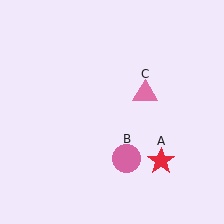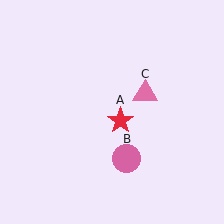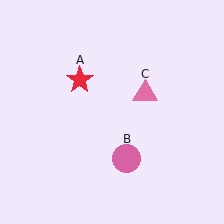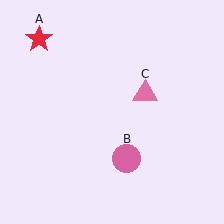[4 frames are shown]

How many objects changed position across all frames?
1 object changed position: red star (object A).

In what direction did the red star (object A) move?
The red star (object A) moved up and to the left.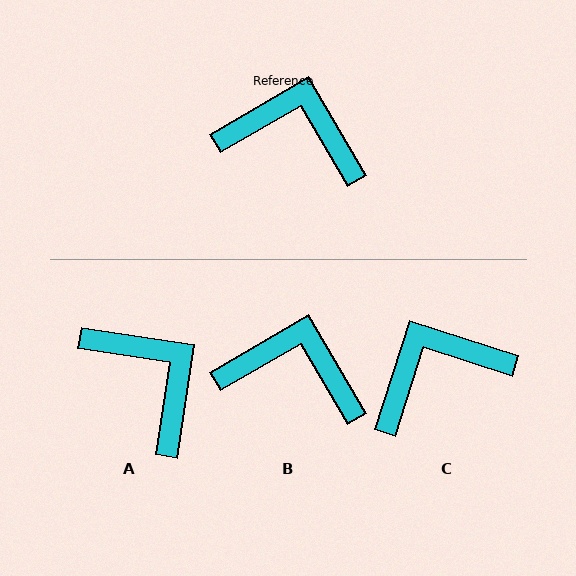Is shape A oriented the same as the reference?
No, it is off by about 39 degrees.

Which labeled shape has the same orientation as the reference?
B.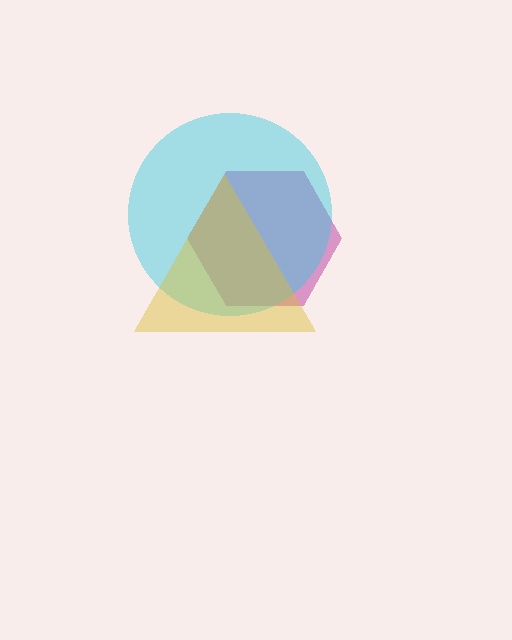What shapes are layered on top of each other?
The layered shapes are: a magenta hexagon, a cyan circle, a yellow triangle.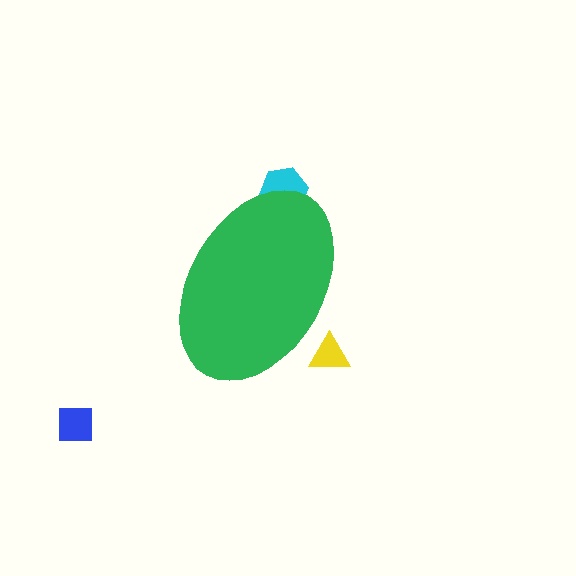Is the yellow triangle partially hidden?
Yes, the yellow triangle is partially hidden behind the green ellipse.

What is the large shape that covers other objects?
A green ellipse.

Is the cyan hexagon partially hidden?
Yes, the cyan hexagon is partially hidden behind the green ellipse.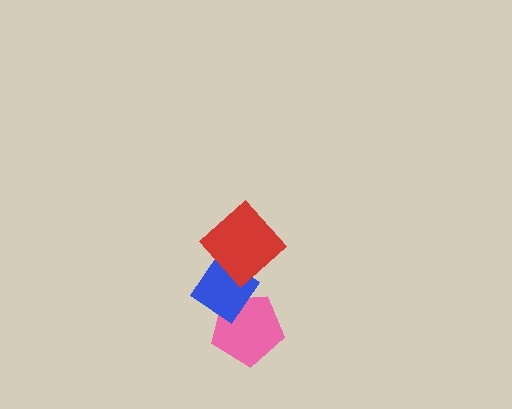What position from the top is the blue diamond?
The blue diamond is 2nd from the top.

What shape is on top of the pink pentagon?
The blue diamond is on top of the pink pentagon.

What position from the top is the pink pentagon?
The pink pentagon is 3rd from the top.